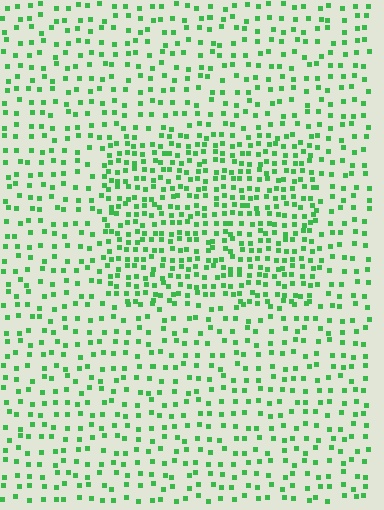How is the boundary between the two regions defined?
The boundary is defined by a change in element density (approximately 1.9x ratio). All elements are the same color, size, and shape.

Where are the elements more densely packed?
The elements are more densely packed inside the rectangle boundary.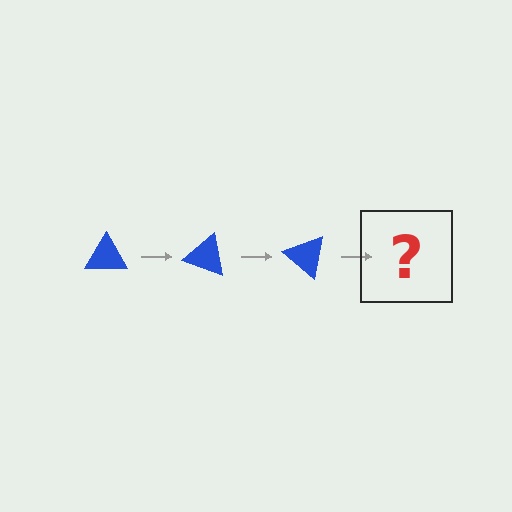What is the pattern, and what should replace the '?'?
The pattern is that the triangle rotates 20 degrees each step. The '?' should be a blue triangle rotated 60 degrees.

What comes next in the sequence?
The next element should be a blue triangle rotated 60 degrees.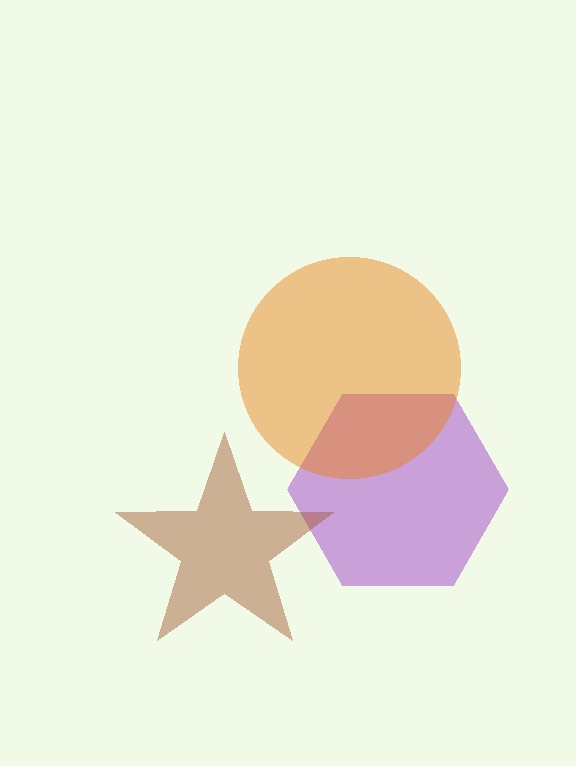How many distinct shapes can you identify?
There are 3 distinct shapes: a purple hexagon, a brown star, an orange circle.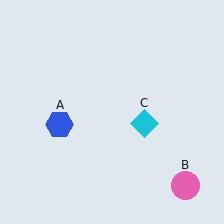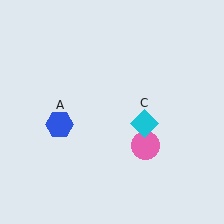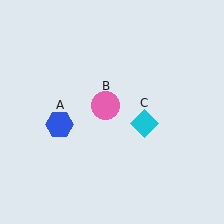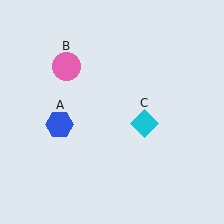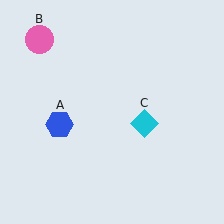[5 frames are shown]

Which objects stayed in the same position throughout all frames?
Blue hexagon (object A) and cyan diamond (object C) remained stationary.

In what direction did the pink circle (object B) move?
The pink circle (object B) moved up and to the left.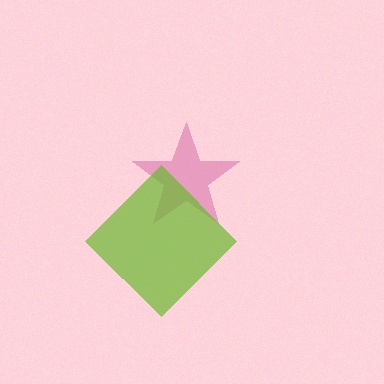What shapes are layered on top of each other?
The layered shapes are: a pink star, a lime diamond.